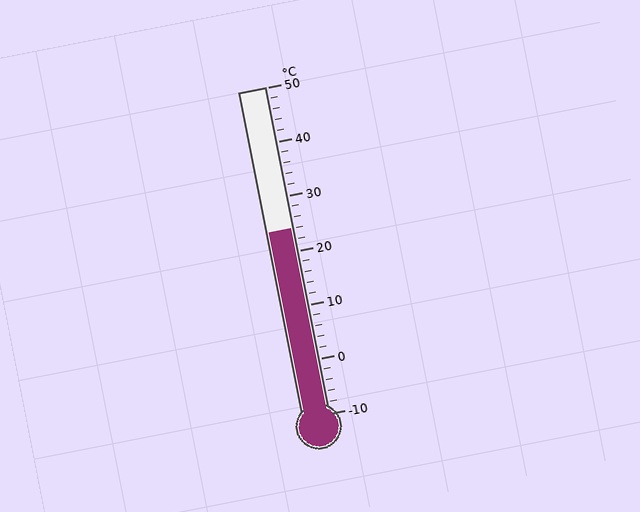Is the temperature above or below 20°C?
The temperature is above 20°C.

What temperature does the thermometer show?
The thermometer shows approximately 24°C.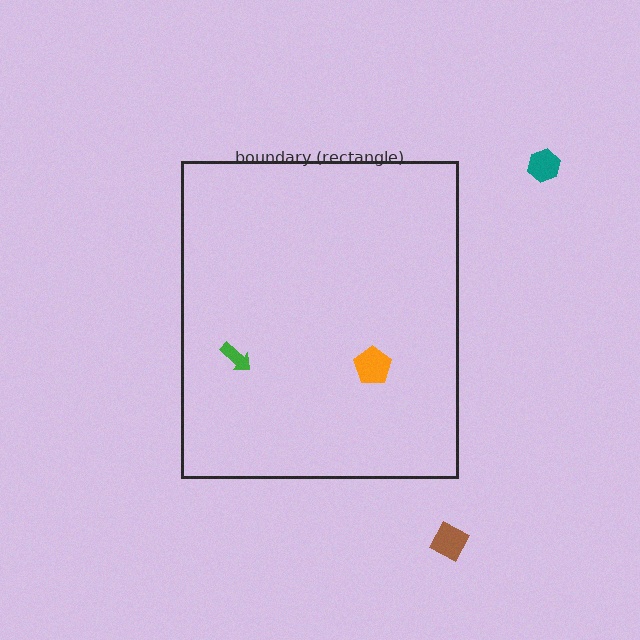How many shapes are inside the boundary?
2 inside, 2 outside.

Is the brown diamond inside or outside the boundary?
Outside.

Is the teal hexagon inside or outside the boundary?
Outside.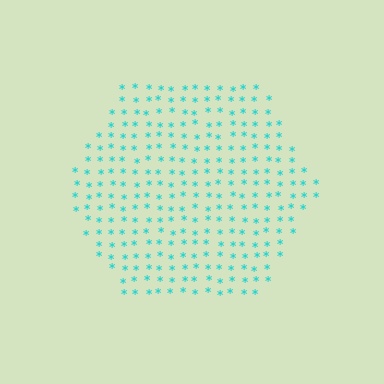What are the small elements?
The small elements are asterisks.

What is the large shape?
The large shape is a hexagon.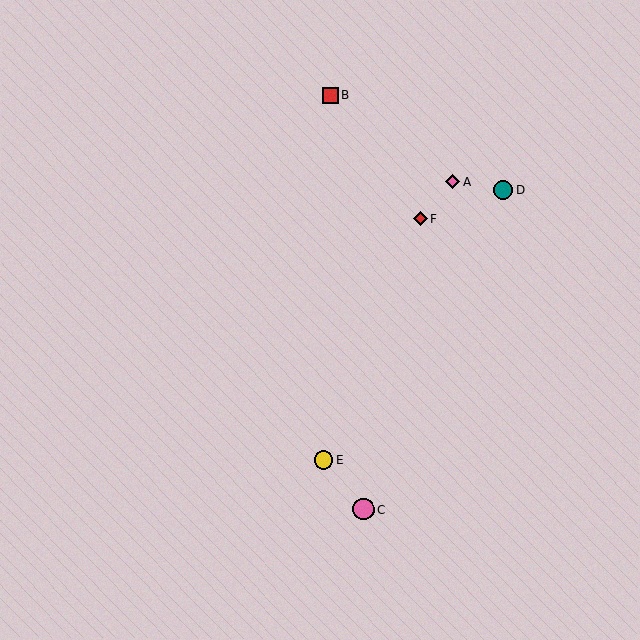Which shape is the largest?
The pink circle (labeled C) is the largest.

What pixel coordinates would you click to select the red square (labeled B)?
Click at (331, 96) to select the red square B.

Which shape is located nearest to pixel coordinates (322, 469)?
The yellow circle (labeled E) at (323, 460) is nearest to that location.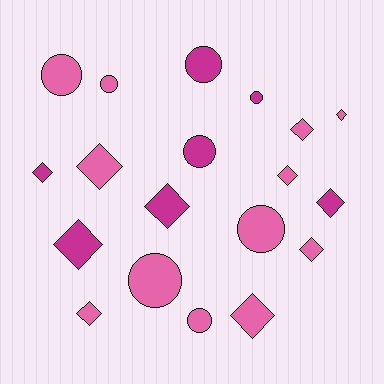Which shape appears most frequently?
Diamond, with 11 objects.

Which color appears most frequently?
Pink, with 12 objects.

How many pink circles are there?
There are 5 pink circles.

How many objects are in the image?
There are 19 objects.